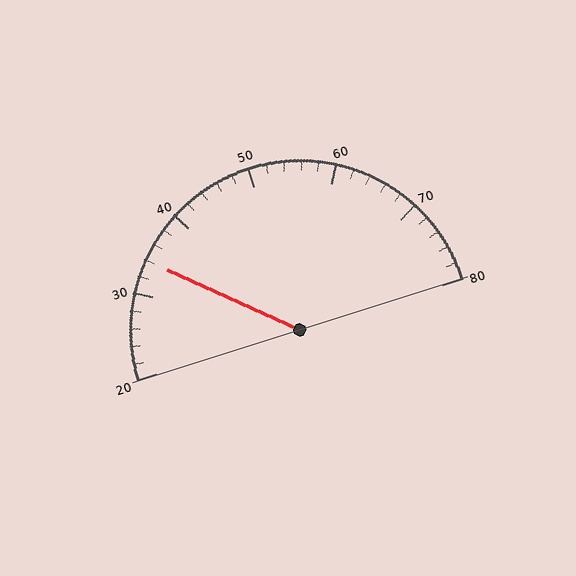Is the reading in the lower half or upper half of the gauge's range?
The reading is in the lower half of the range (20 to 80).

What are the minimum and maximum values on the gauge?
The gauge ranges from 20 to 80.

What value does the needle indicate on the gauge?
The needle indicates approximately 34.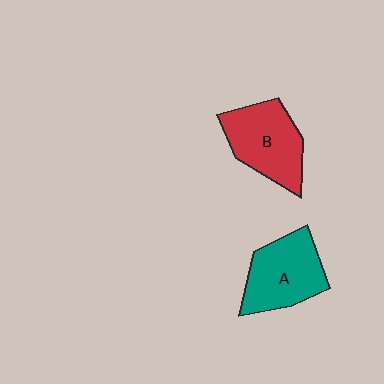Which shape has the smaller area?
Shape A (teal).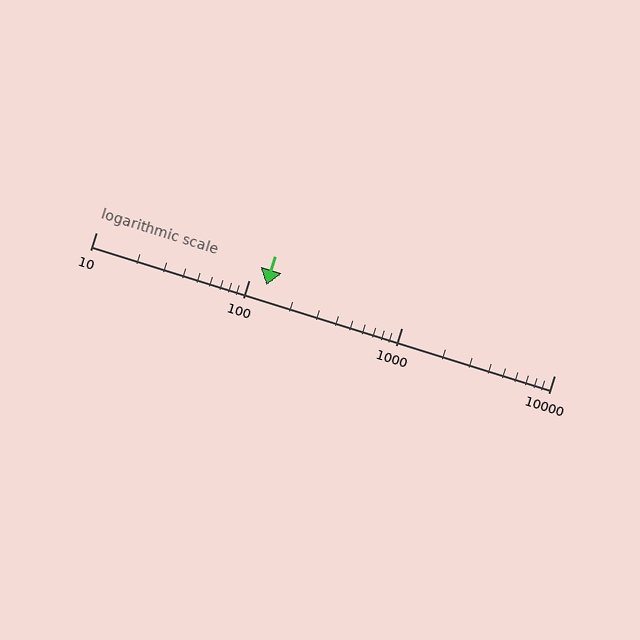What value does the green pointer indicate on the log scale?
The pointer indicates approximately 130.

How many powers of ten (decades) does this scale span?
The scale spans 3 decades, from 10 to 10000.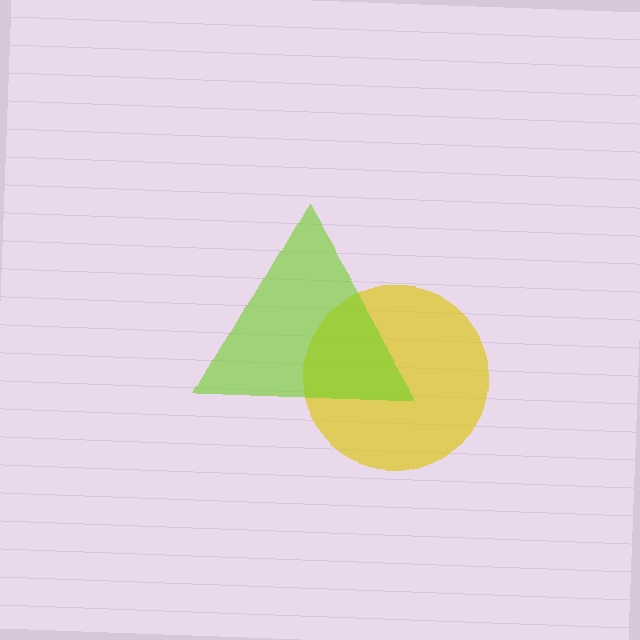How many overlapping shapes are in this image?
There are 2 overlapping shapes in the image.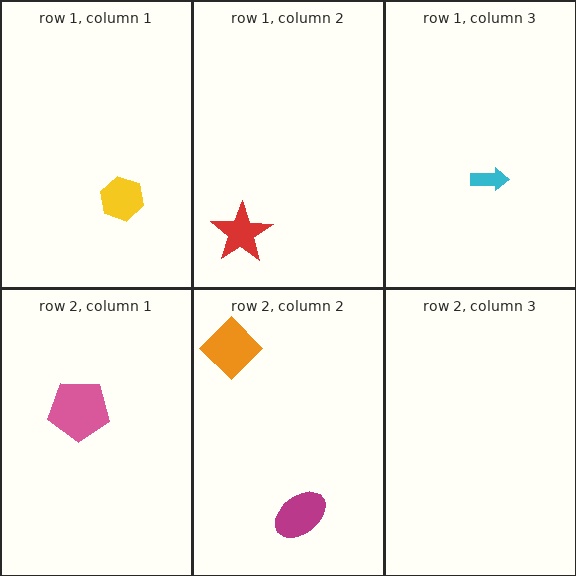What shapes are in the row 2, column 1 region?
The pink pentagon.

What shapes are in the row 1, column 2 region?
The red star.